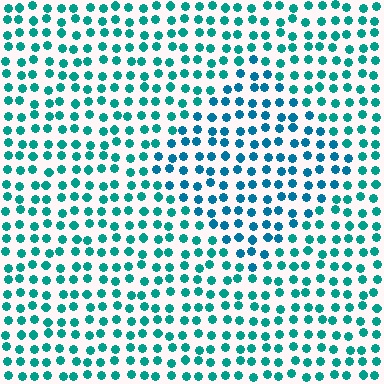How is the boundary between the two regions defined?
The boundary is defined purely by a slight shift in hue (about 24 degrees). Spacing, size, and orientation are identical on both sides.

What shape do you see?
I see a diamond.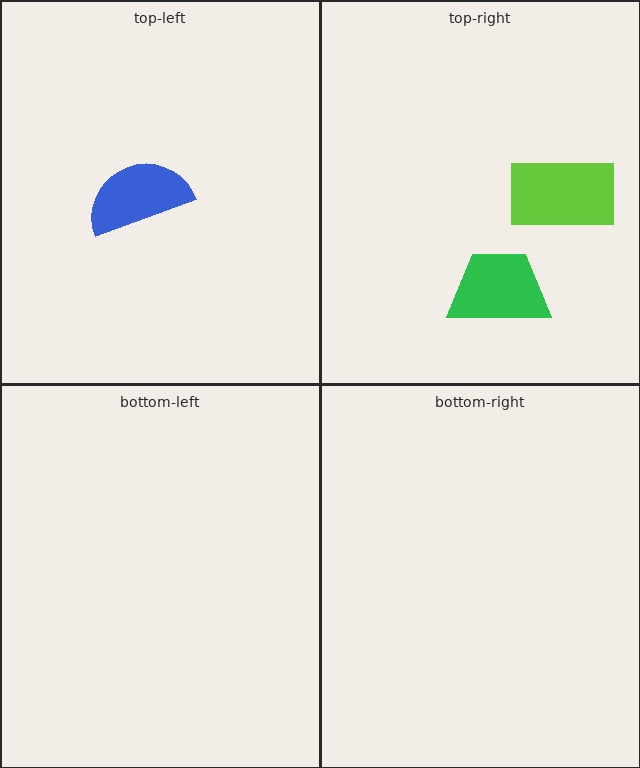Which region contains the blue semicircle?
The top-left region.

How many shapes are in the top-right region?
2.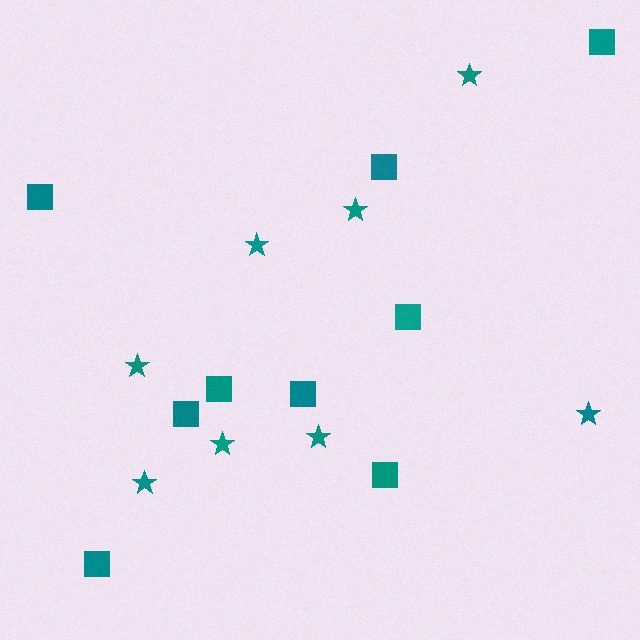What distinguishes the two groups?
There are 2 groups: one group of squares (9) and one group of stars (8).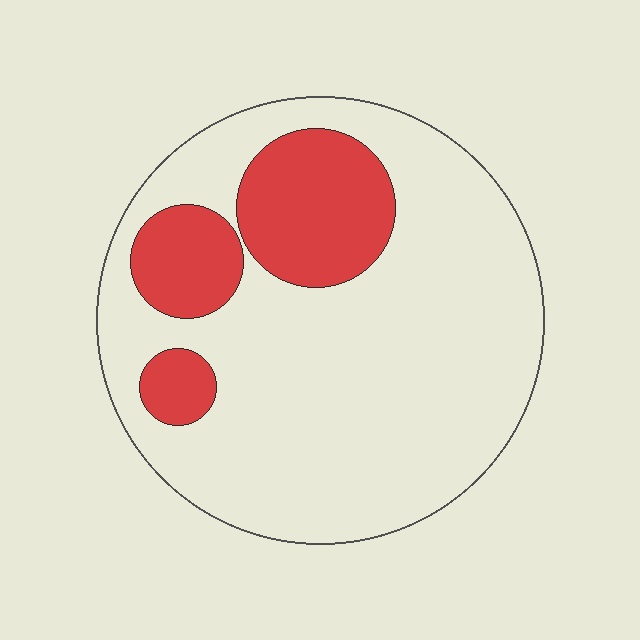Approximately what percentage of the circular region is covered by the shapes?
Approximately 20%.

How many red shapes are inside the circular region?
3.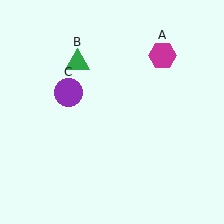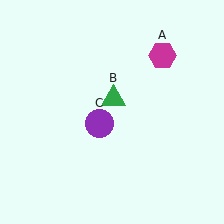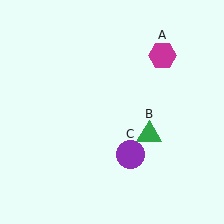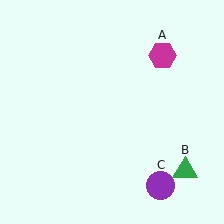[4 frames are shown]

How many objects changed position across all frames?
2 objects changed position: green triangle (object B), purple circle (object C).